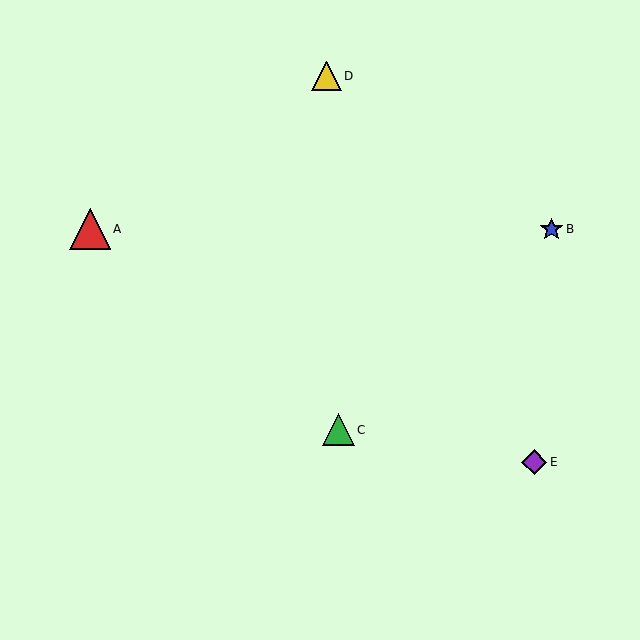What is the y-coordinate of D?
Object D is at y≈76.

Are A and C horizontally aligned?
No, A is at y≈229 and C is at y≈430.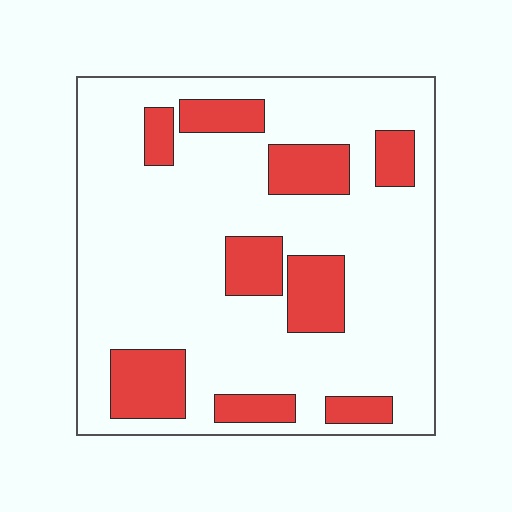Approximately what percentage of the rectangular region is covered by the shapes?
Approximately 20%.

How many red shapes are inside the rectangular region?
9.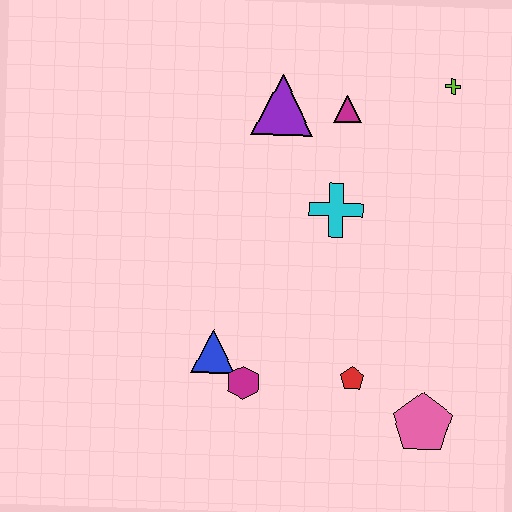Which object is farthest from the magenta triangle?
The pink pentagon is farthest from the magenta triangle.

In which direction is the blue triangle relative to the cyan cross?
The blue triangle is below the cyan cross.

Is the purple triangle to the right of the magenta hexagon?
Yes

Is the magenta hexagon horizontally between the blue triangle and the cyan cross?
Yes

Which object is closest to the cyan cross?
The magenta triangle is closest to the cyan cross.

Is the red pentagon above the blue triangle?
No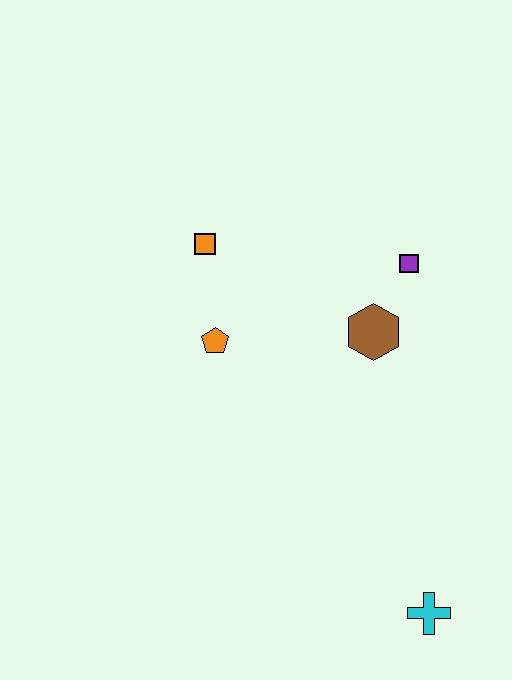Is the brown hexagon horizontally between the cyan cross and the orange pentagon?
Yes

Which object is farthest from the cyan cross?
The orange square is farthest from the cyan cross.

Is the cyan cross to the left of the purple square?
No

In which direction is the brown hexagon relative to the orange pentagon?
The brown hexagon is to the right of the orange pentagon.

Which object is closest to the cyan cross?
The brown hexagon is closest to the cyan cross.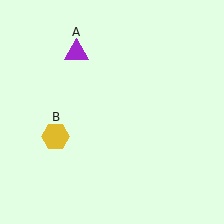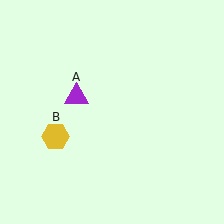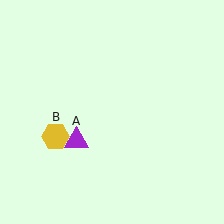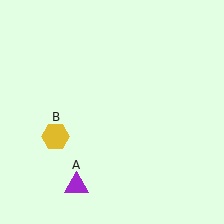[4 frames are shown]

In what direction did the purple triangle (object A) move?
The purple triangle (object A) moved down.